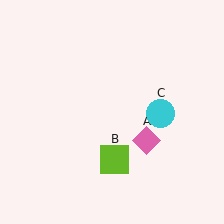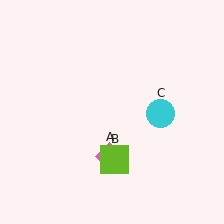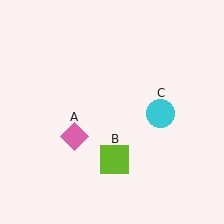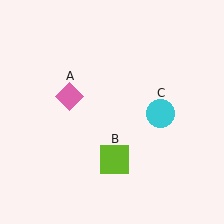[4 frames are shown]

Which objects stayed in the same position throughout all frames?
Lime square (object B) and cyan circle (object C) remained stationary.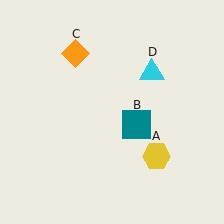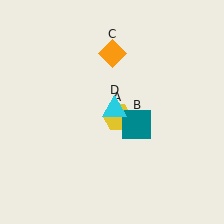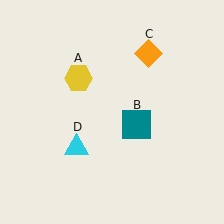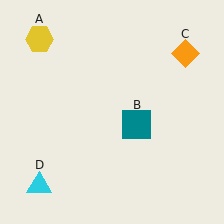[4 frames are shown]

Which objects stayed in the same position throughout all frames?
Teal square (object B) remained stationary.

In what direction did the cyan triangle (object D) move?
The cyan triangle (object D) moved down and to the left.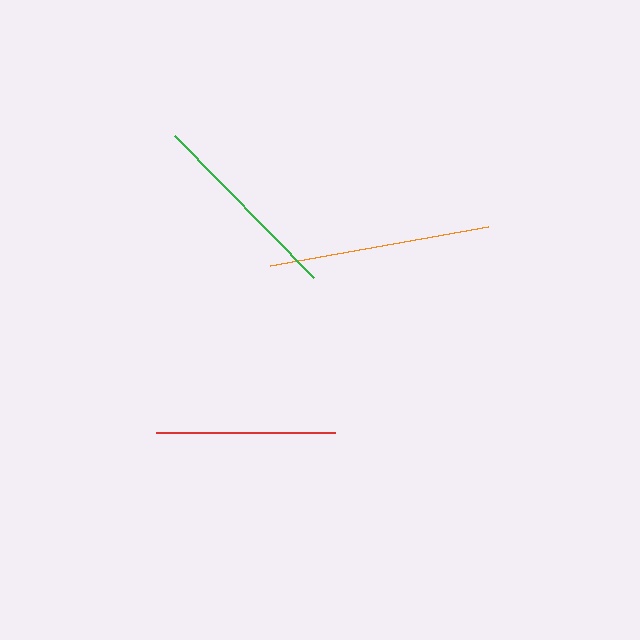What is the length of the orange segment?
The orange segment is approximately 221 pixels long.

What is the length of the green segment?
The green segment is approximately 199 pixels long.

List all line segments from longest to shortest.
From longest to shortest: orange, green, red.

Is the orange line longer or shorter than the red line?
The orange line is longer than the red line.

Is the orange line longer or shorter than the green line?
The orange line is longer than the green line.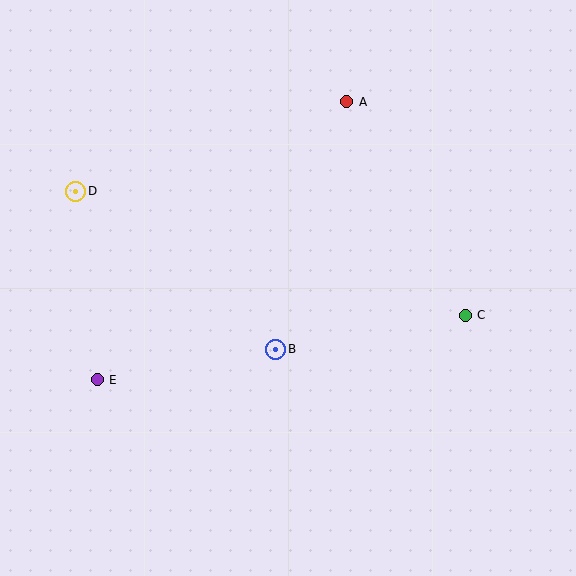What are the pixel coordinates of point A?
Point A is at (347, 102).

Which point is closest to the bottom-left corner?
Point E is closest to the bottom-left corner.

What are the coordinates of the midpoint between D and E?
The midpoint between D and E is at (86, 285).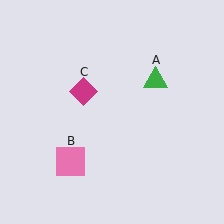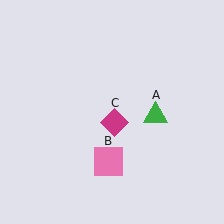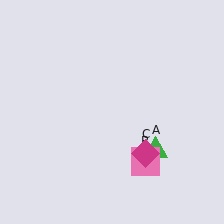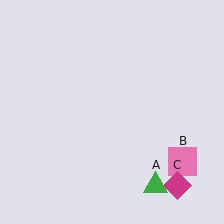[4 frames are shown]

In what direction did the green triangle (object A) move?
The green triangle (object A) moved down.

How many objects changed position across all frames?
3 objects changed position: green triangle (object A), pink square (object B), magenta diamond (object C).